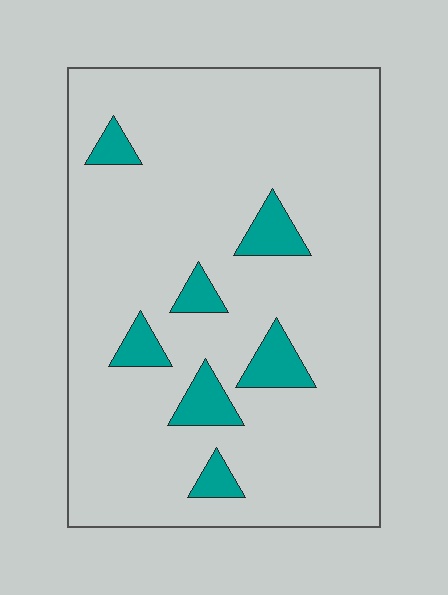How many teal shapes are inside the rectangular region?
7.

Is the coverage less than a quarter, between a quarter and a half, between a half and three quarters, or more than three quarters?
Less than a quarter.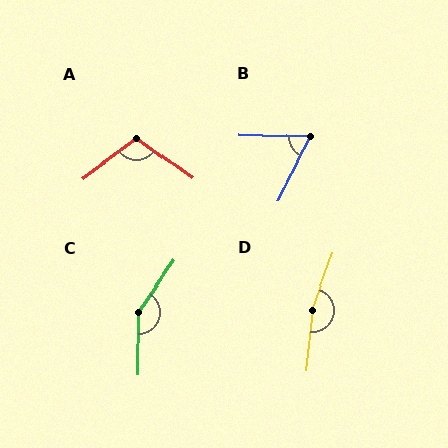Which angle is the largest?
D, at approximately 165 degrees.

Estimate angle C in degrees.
Approximately 145 degrees.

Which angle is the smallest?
B, at approximately 64 degrees.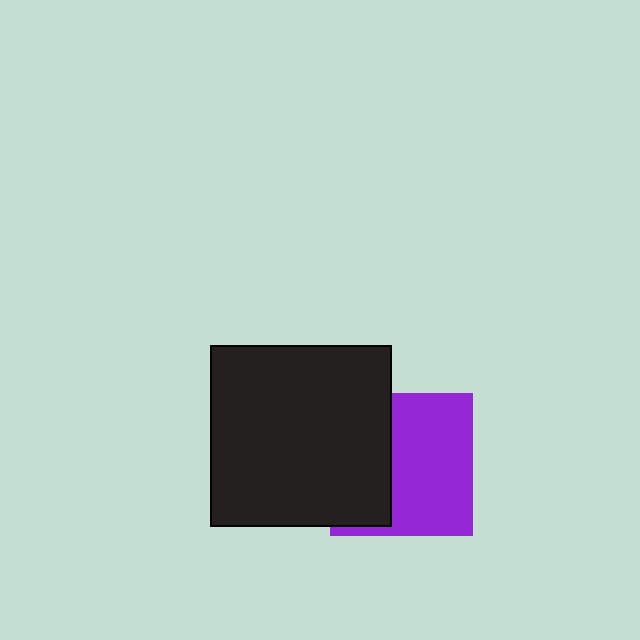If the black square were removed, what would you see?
You would see the complete purple square.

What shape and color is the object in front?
The object in front is a black square.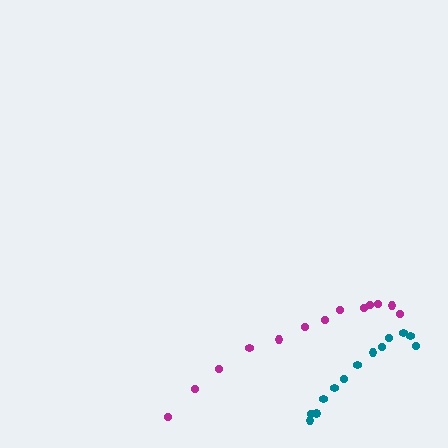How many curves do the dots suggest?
There are 2 distinct paths.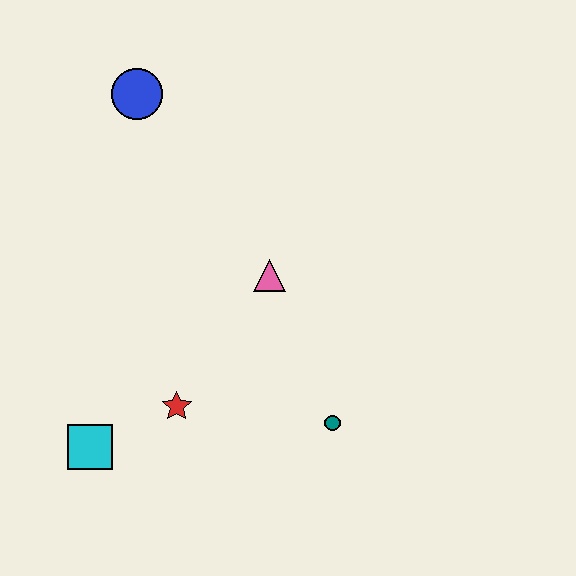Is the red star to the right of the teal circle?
No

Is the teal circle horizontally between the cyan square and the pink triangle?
No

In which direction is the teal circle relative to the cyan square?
The teal circle is to the right of the cyan square.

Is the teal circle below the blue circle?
Yes